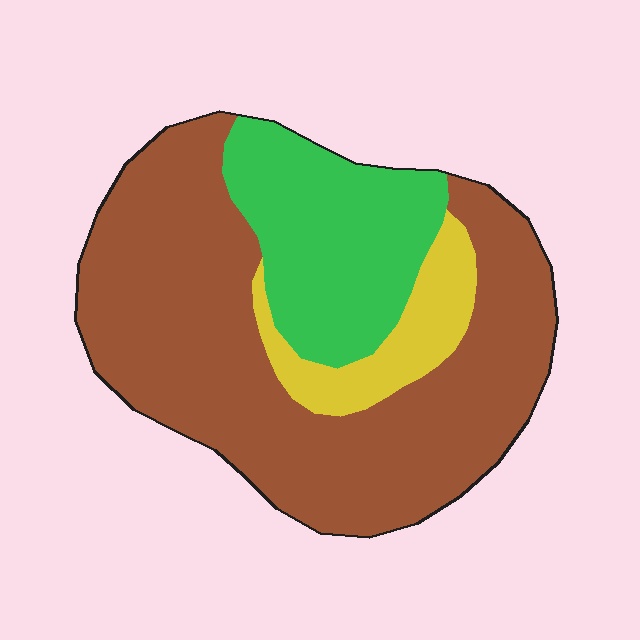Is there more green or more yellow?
Green.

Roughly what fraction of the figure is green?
Green covers 24% of the figure.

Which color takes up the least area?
Yellow, at roughly 10%.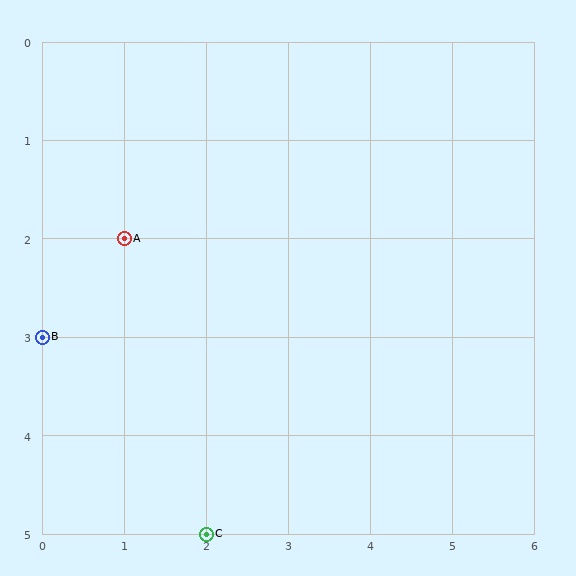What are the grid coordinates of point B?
Point B is at grid coordinates (0, 3).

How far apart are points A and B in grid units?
Points A and B are 1 column and 1 row apart (about 1.4 grid units diagonally).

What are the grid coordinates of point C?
Point C is at grid coordinates (2, 5).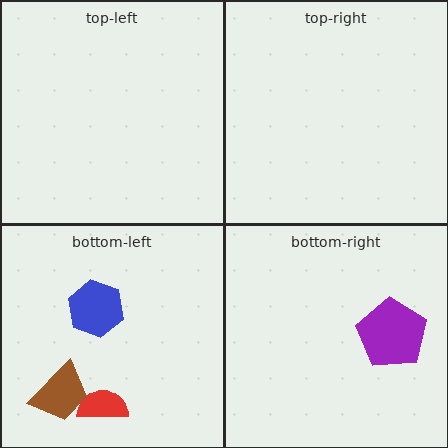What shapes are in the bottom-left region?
The red semicircle, the brown trapezoid, the blue hexagon.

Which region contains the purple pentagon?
The bottom-right region.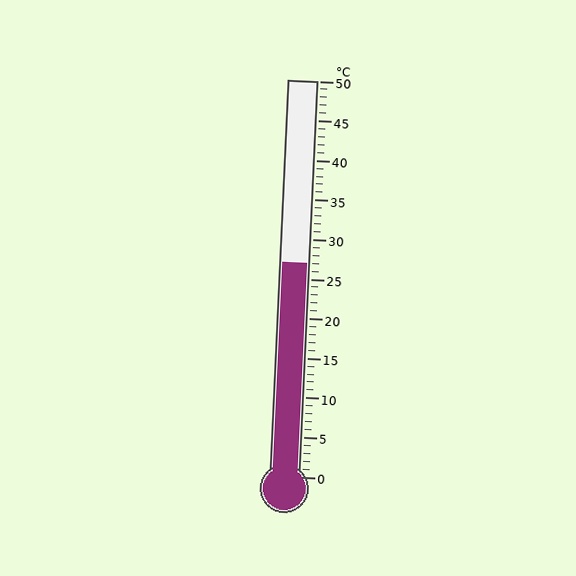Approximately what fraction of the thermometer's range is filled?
The thermometer is filled to approximately 55% of its range.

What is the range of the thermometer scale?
The thermometer scale ranges from 0°C to 50°C.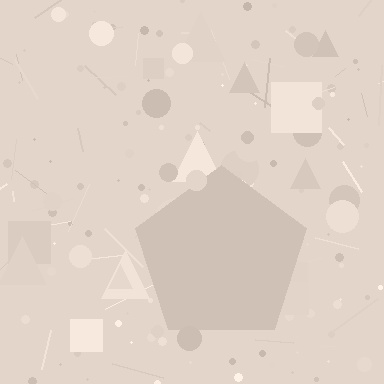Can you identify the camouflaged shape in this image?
The camouflaged shape is a pentagon.